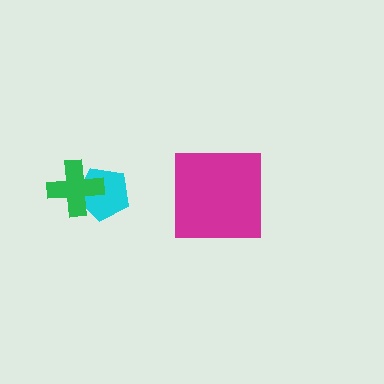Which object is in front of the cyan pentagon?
The green cross is in front of the cyan pentagon.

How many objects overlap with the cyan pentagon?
1 object overlaps with the cyan pentagon.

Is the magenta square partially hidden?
No, no other shape covers it.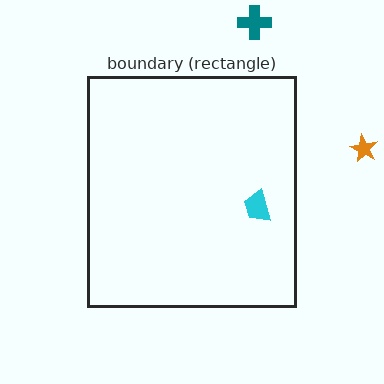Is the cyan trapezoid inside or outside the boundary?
Inside.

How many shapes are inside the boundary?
1 inside, 2 outside.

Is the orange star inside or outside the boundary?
Outside.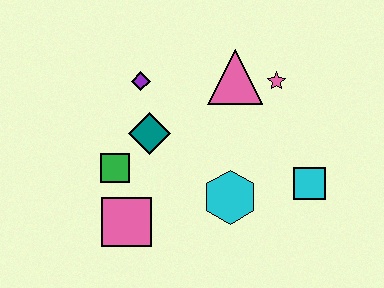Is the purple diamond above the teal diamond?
Yes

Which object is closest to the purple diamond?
The teal diamond is closest to the purple diamond.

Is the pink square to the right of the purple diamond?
No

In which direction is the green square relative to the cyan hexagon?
The green square is to the left of the cyan hexagon.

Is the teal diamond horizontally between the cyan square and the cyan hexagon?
No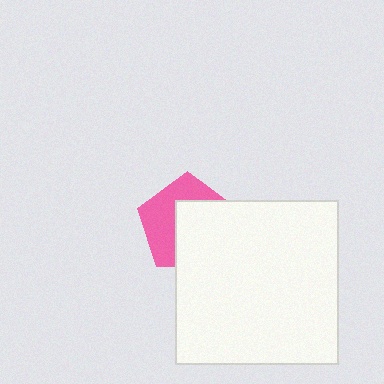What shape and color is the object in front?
The object in front is a white square.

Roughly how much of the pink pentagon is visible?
About half of it is visible (roughly 46%).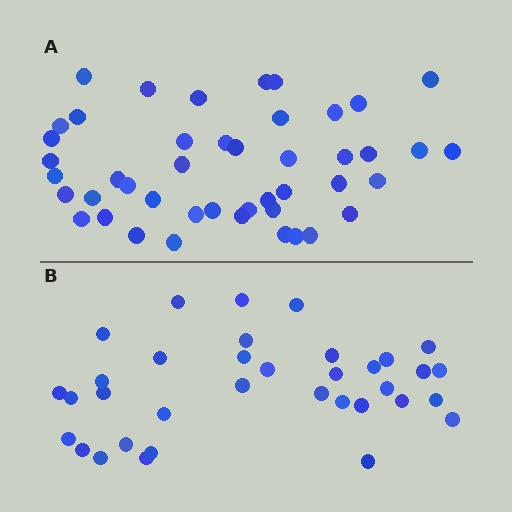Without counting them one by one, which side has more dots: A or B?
Region A (the top region) has more dots.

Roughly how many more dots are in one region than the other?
Region A has roughly 10 or so more dots than region B.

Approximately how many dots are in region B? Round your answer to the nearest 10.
About 40 dots. (The exact count is 35, which rounds to 40.)